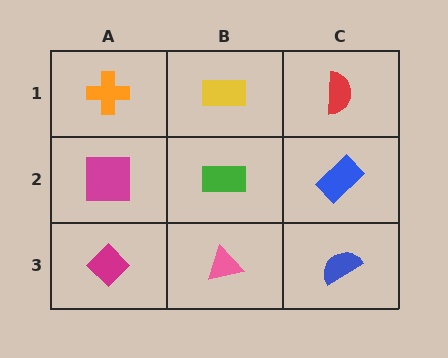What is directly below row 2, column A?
A magenta diamond.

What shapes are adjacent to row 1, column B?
A green rectangle (row 2, column B), an orange cross (row 1, column A), a red semicircle (row 1, column C).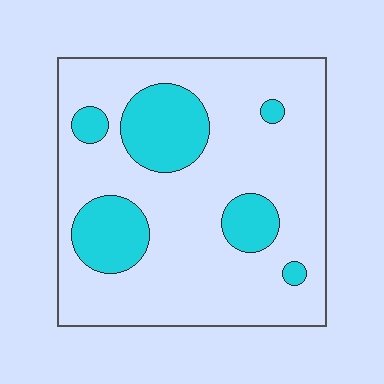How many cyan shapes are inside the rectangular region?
6.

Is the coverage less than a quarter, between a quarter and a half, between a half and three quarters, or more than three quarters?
Less than a quarter.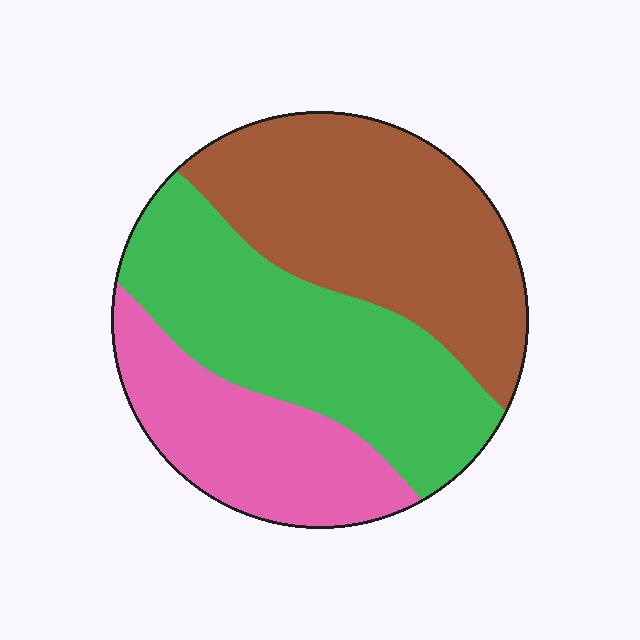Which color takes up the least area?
Pink, at roughly 25%.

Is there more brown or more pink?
Brown.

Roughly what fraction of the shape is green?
Green covers 37% of the shape.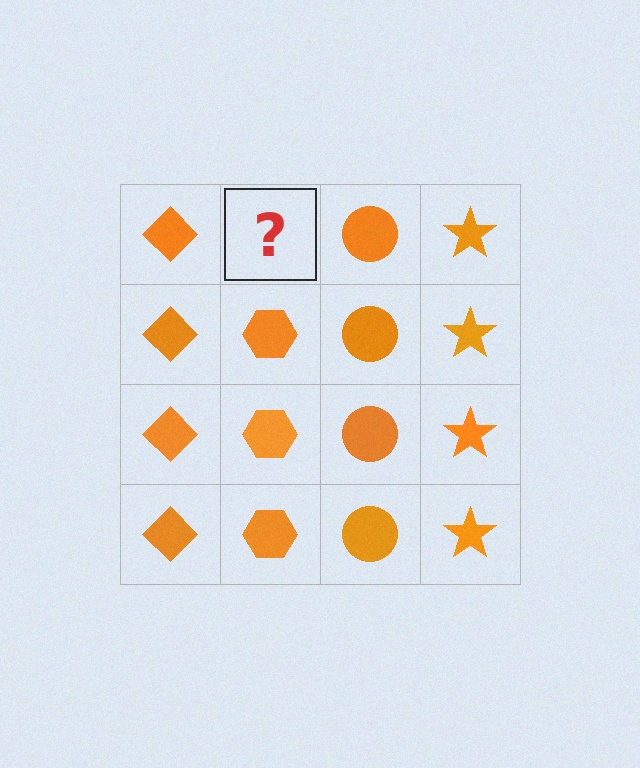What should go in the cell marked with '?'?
The missing cell should contain an orange hexagon.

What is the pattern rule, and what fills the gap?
The rule is that each column has a consistent shape. The gap should be filled with an orange hexagon.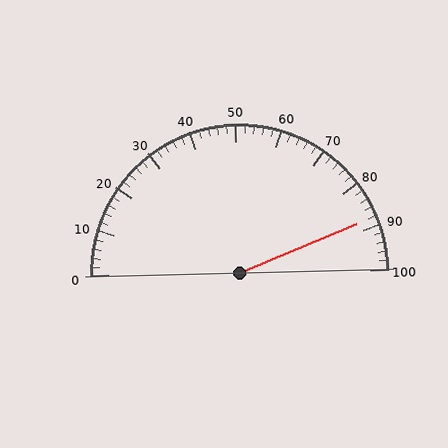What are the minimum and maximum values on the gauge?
The gauge ranges from 0 to 100.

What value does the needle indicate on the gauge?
The needle indicates approximately 88.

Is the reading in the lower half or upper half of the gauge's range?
The reading is in the upper half of the range (0 to 100).